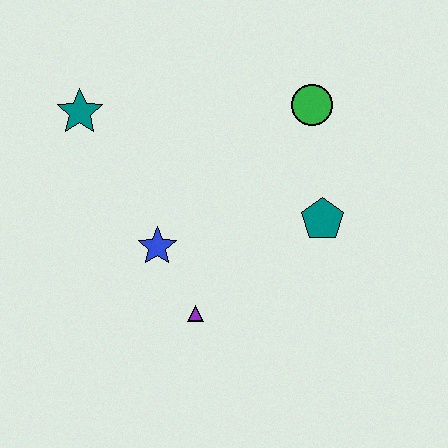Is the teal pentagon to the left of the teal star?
No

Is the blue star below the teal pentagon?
Yes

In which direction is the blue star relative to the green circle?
The blue star is to the left of the green circle.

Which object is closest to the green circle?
The teal pentagon is closest to the green circle.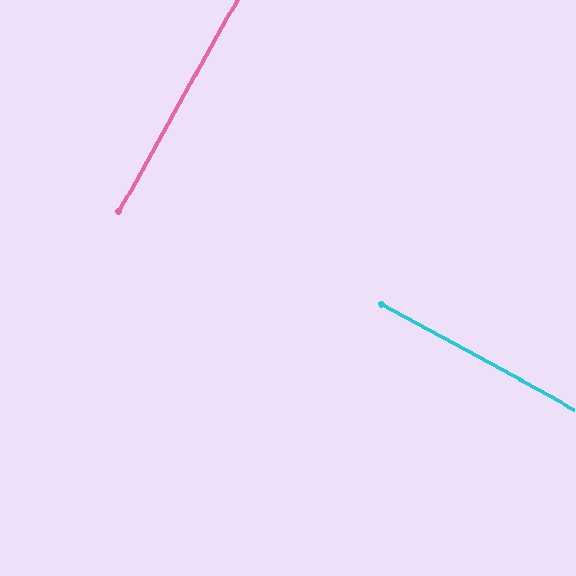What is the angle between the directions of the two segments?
Approximately 90 degrees.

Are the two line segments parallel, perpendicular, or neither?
Perpendicular — they meet at approximately 90°.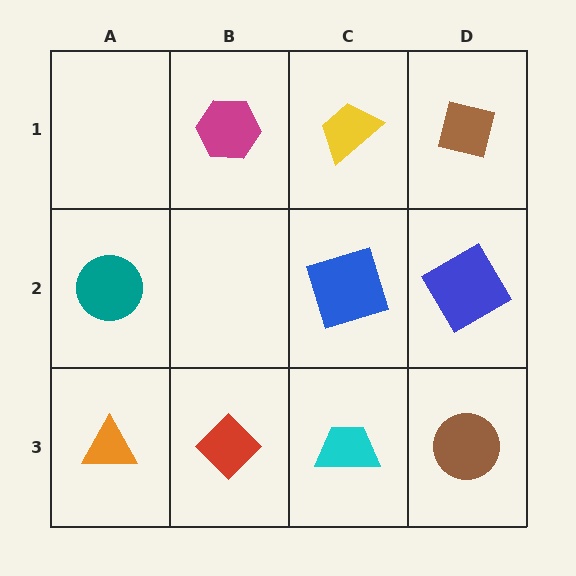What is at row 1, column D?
A brown square.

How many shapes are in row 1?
3 shapes.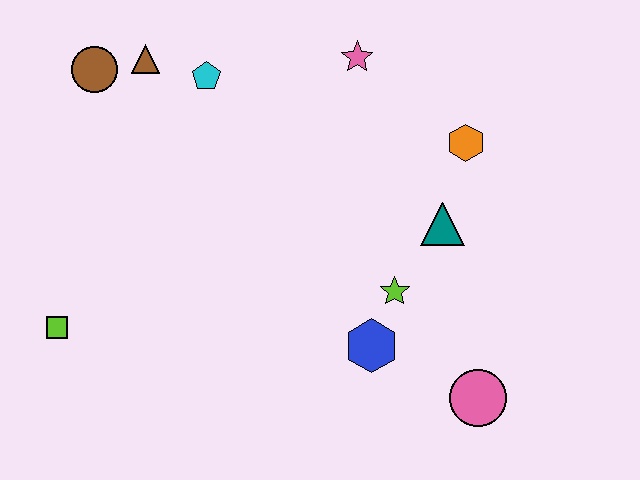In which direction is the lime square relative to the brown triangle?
The lime square is below the brown triangle.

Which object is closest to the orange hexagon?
The teal triangle is closest to the orange hexagon.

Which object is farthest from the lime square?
The orange hexagon is farthest from the lime square.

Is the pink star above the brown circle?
Yes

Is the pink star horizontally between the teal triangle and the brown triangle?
Yes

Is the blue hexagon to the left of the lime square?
No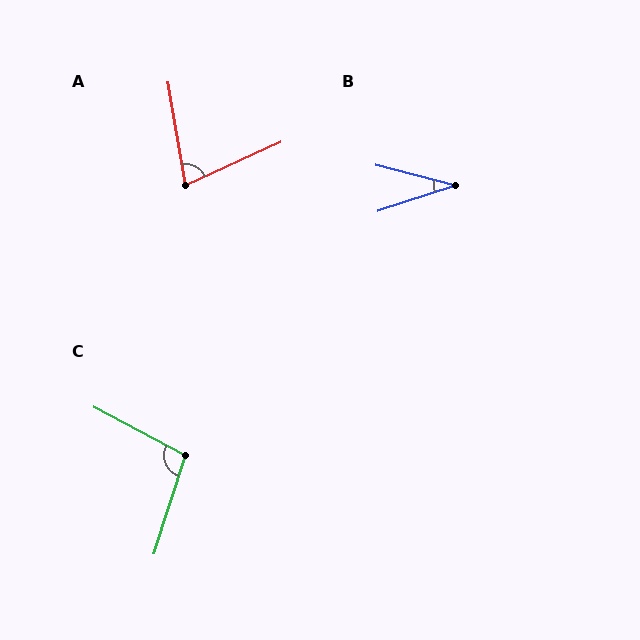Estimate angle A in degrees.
Approximately 75 degrees.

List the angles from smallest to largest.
B (32°), A (75°), C (101°).